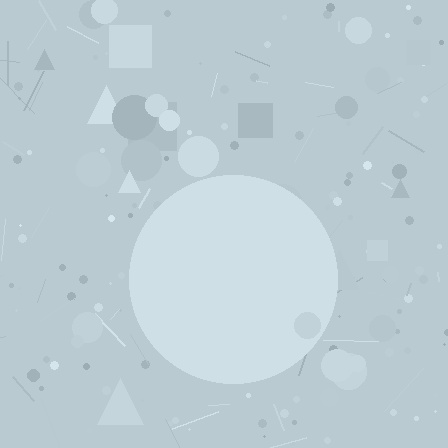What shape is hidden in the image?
A circle is hidden in the image.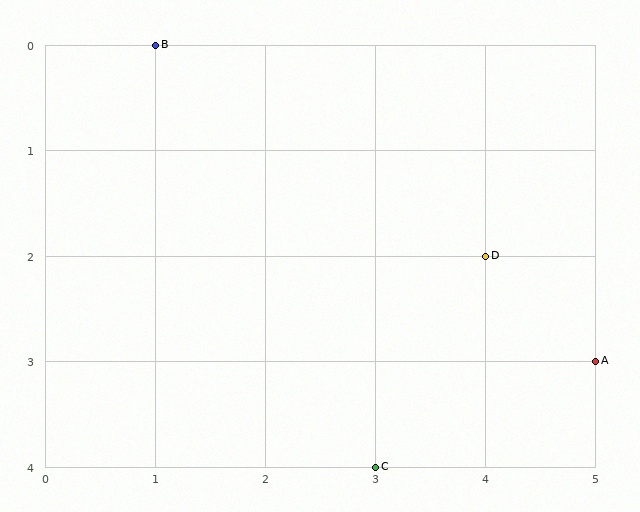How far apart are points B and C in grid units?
Points B and C are 2 columns and 4 rows apart (about 4.5 grid units diagonally).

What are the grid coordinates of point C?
Point C is at grid coordinates (3, 4).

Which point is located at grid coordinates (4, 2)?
Point D is at (4, 2).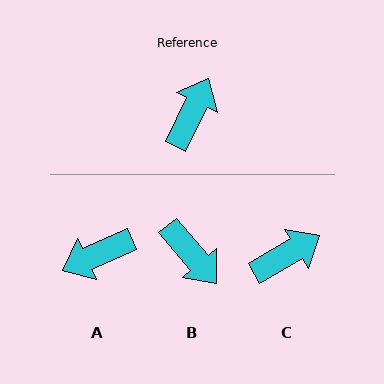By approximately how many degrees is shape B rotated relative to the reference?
Approximately 114 degrees clockwise.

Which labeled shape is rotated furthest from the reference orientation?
A, about 140 degrees away.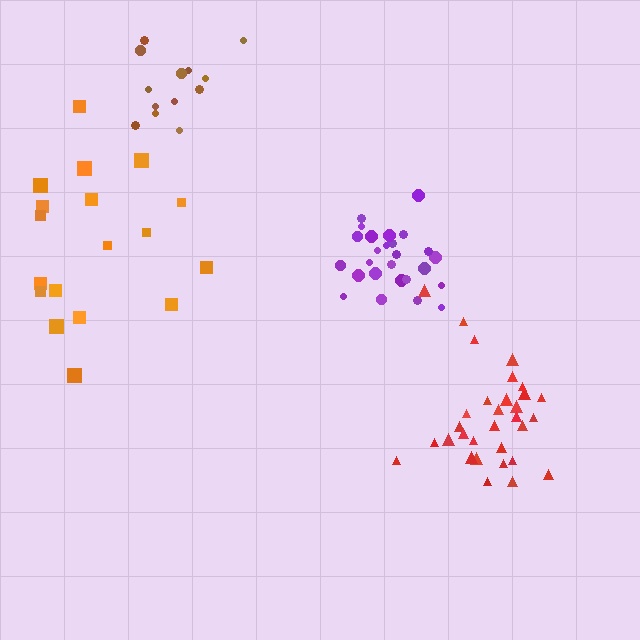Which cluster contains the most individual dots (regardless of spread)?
Red (31).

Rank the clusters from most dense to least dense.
purple, red, brown, orange.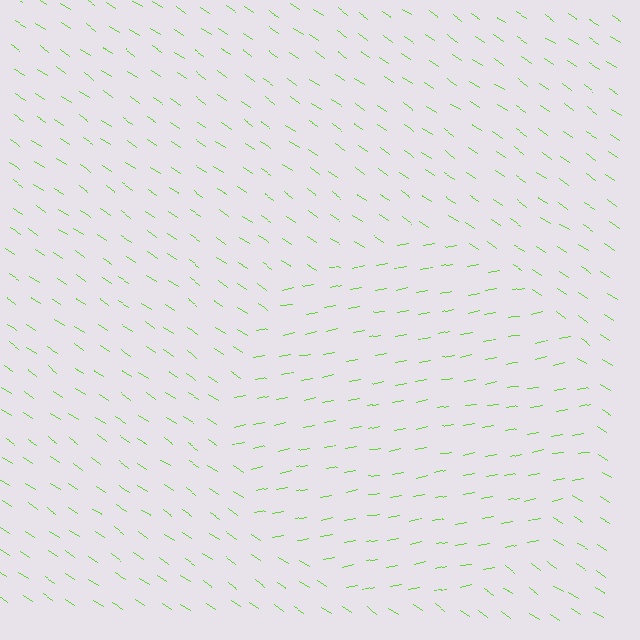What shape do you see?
I see a circle.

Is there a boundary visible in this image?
Yes, there is a texture boundary formed by a change in line orientation.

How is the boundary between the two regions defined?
The boundary is defined purely by a change in line orientation (approximately 45 degrees difference). All lines are the same color and thickness.